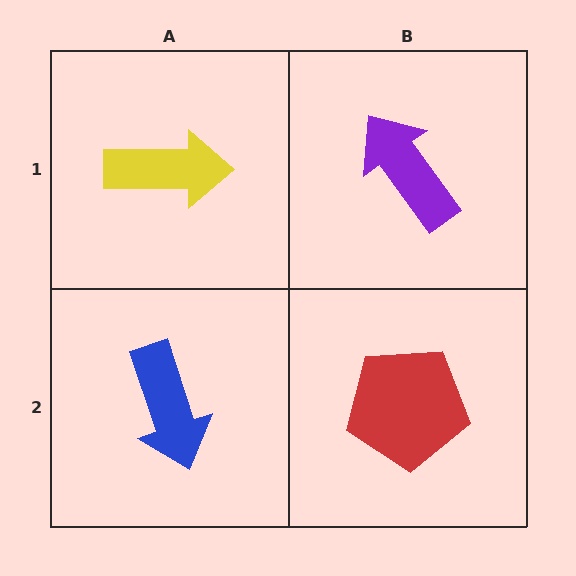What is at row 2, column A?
A blue arrow.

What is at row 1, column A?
A yellow arrow.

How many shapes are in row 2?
2 shapes.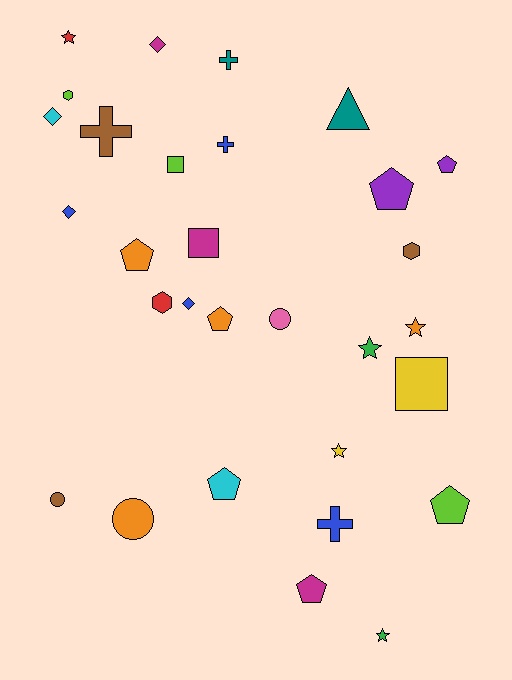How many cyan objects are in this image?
There are 2 cyan objects.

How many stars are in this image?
There are 5 stars.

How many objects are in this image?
There are 30 objects.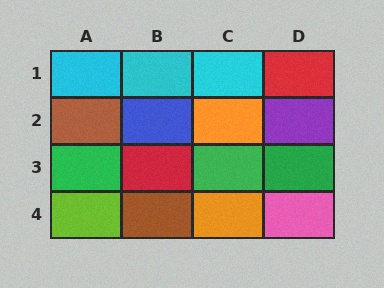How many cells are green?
3 cells are green.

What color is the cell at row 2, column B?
Blue.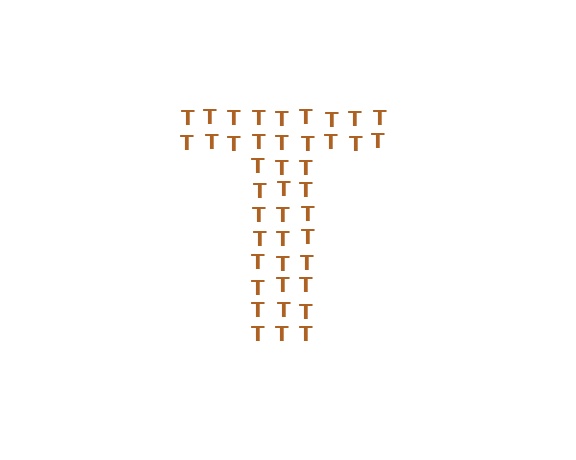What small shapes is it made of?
It is made of small letter T's.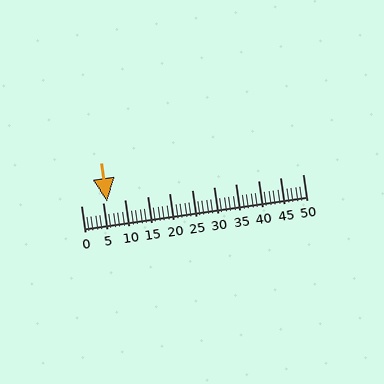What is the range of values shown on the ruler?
The ruler shows values from 0 to 50.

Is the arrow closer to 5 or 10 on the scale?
The arrow is closer to 5.